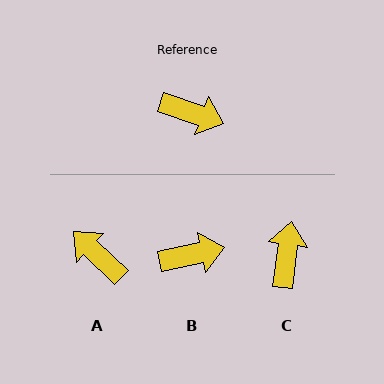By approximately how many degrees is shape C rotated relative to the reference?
Approximately 101 degrees counter-clockwise.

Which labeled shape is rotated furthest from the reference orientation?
A, about 156 degrees away.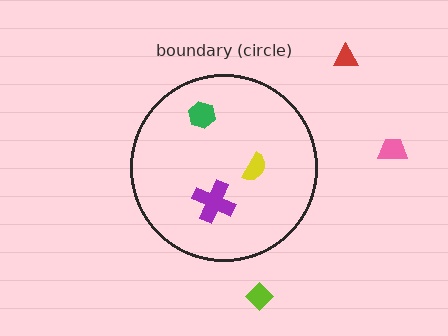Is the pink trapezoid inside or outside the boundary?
Outside.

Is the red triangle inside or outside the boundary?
Outside.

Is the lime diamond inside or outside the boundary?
Outside.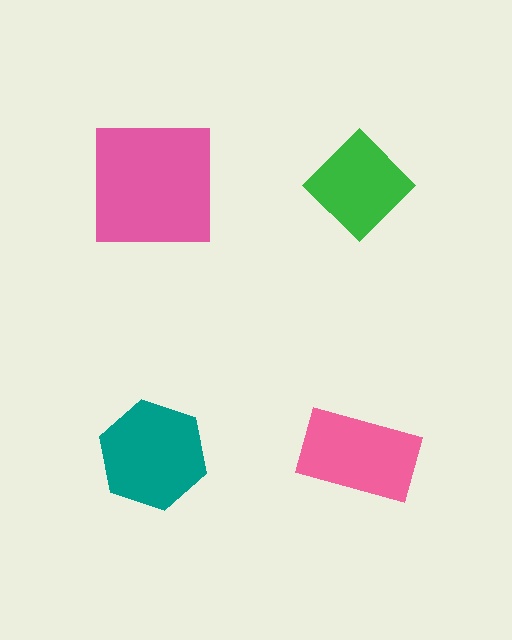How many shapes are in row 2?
2 shapes.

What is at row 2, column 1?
A teal hexagon.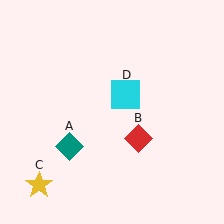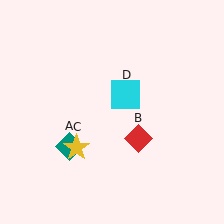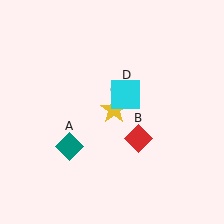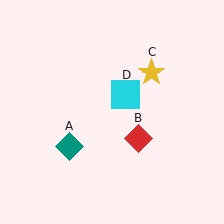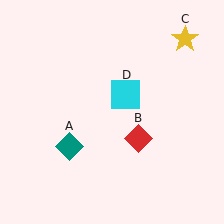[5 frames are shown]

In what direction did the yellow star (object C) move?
The yellow star (object C) moved up and to the right.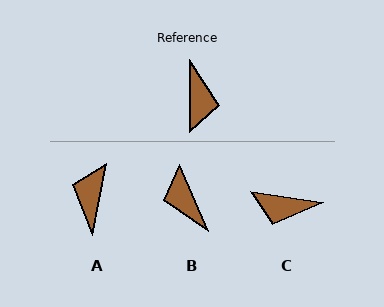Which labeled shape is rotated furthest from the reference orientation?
A, about 168 degrees away.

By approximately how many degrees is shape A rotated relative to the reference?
Approximately 168 degrees counter-clockwise.